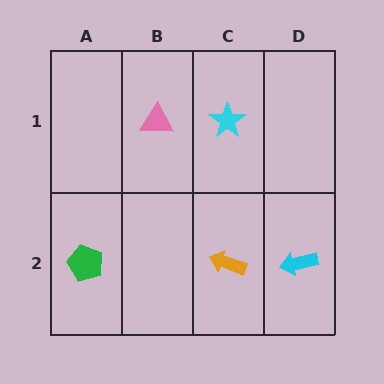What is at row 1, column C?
A cyan star.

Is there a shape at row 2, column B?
No, that cell is empty.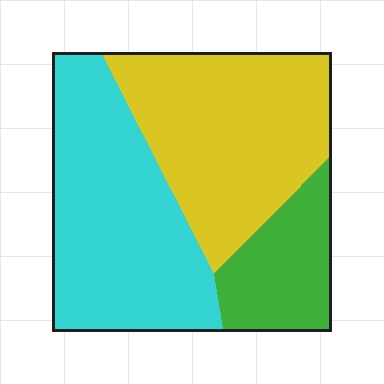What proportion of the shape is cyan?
Cyan covers roughly 40% of the shape.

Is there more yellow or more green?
Yellow.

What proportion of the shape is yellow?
Yellow takes up between a third and a half of the shape.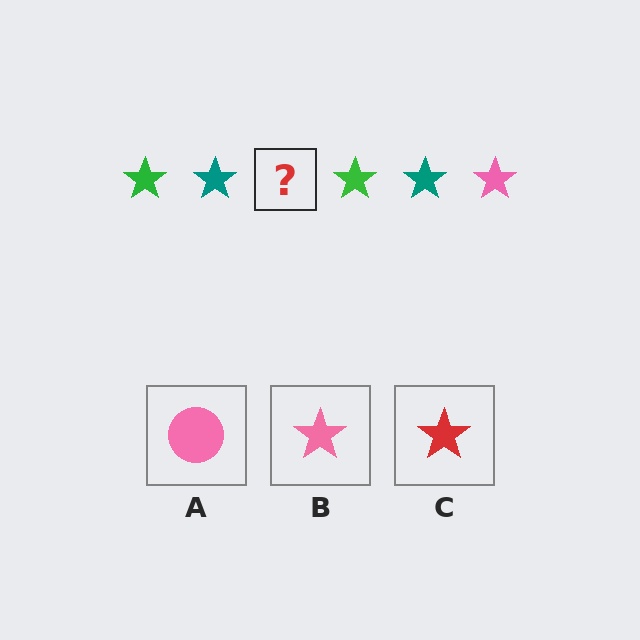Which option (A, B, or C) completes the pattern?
B.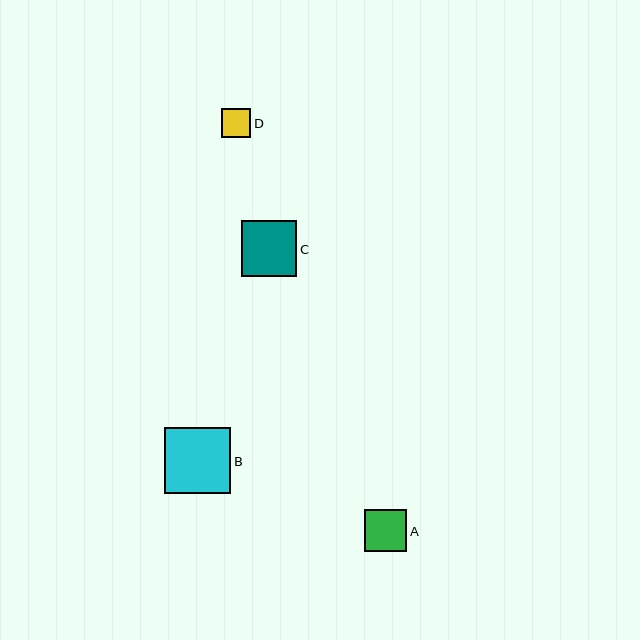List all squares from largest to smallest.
From largest to smallest: B, C, A, D.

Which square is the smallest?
Square D is the smallest with a size of approximately 29 pixels.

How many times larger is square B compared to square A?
Square B is approximately 1.5 times the size of square A.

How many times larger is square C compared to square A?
Square C is approximately 1.3 times the size of square A.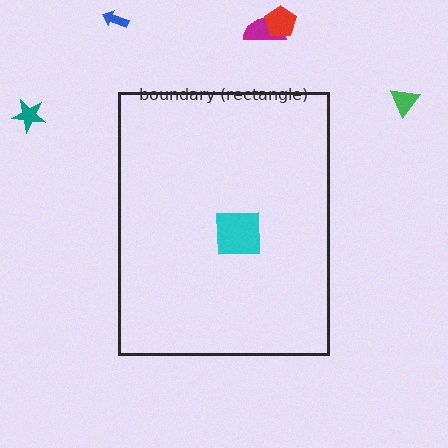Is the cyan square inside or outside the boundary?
Inside.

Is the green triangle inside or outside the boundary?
Outside.